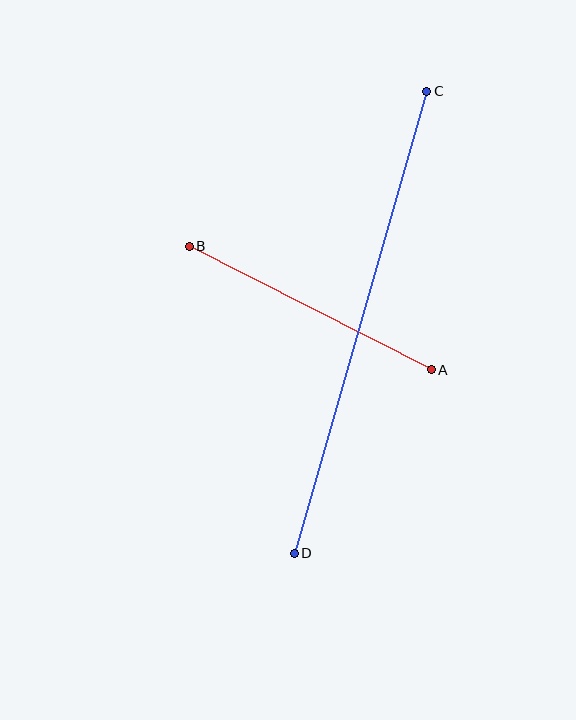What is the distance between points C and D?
The distance is approximately 481 pixels.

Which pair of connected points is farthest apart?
Points C and D are farthest apart.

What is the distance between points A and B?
The distance is approximately 272 pixels.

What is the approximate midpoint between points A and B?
The midpoint is at approximately (310, 308) pixels.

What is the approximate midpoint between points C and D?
The midpoint is at approximately (361, 322) pixels.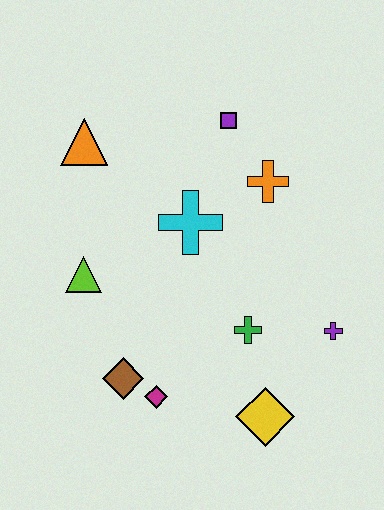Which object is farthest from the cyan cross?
The yellow diamond is farthest from the cyan cross.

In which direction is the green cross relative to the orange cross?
The green cross is below the orange cross.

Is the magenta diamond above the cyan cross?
No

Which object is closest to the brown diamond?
The magenta diamond is closest to the brown diamond.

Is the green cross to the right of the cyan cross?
Yes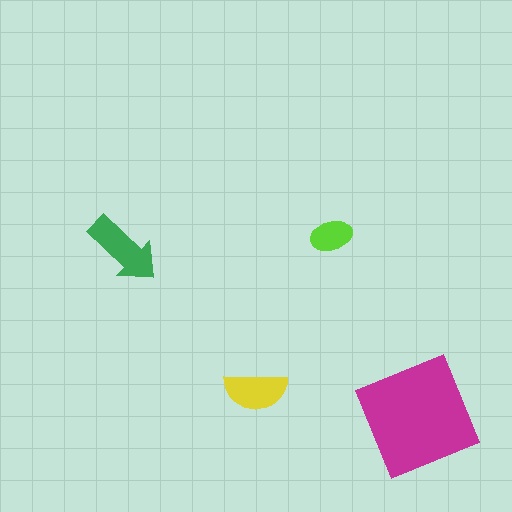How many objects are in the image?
There are 4 objects in the image.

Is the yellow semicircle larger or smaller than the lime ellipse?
Larger.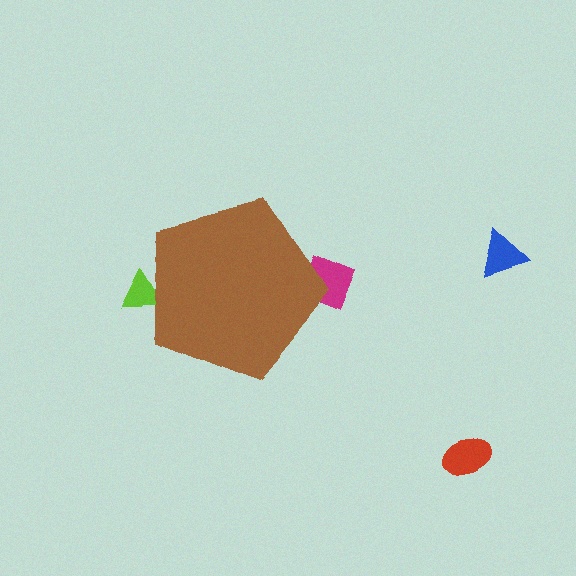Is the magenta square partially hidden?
Yes, the magenta square is partially hidden behind the brown pentagon.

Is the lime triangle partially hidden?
Yes, the lime triangle is partially hidden behind the brown pentagon.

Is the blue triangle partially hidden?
No, the blue triangle is fully visible.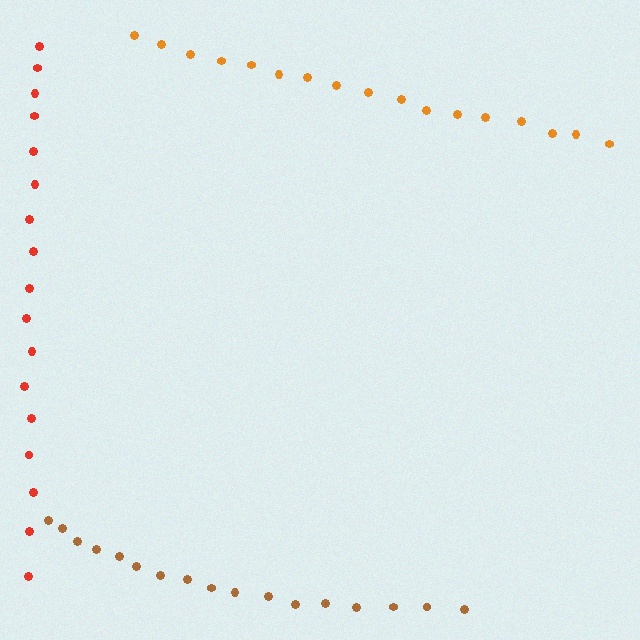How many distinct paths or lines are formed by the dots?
There are 3 distinct paths.